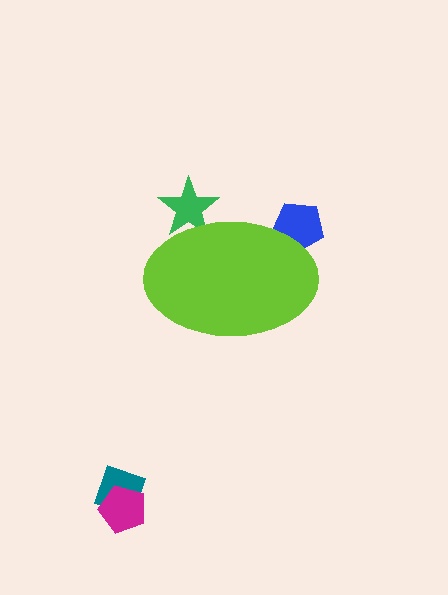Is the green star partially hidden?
Yes, the green star is partially hidden behind the lime ellipse.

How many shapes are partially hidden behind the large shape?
2 shapes are partially hidden.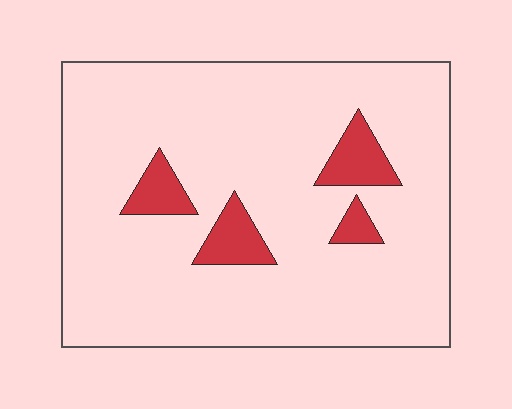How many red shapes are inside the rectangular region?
4.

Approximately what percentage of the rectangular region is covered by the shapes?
Approximately 10%.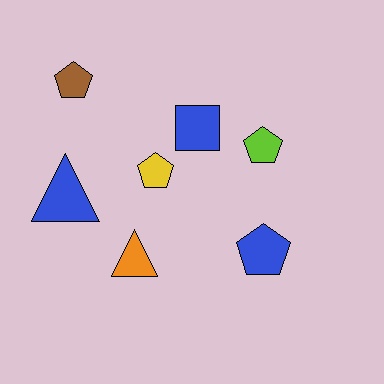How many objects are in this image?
There are 7 objects.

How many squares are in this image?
There is 1 square.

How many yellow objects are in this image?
There is 1 yellow object.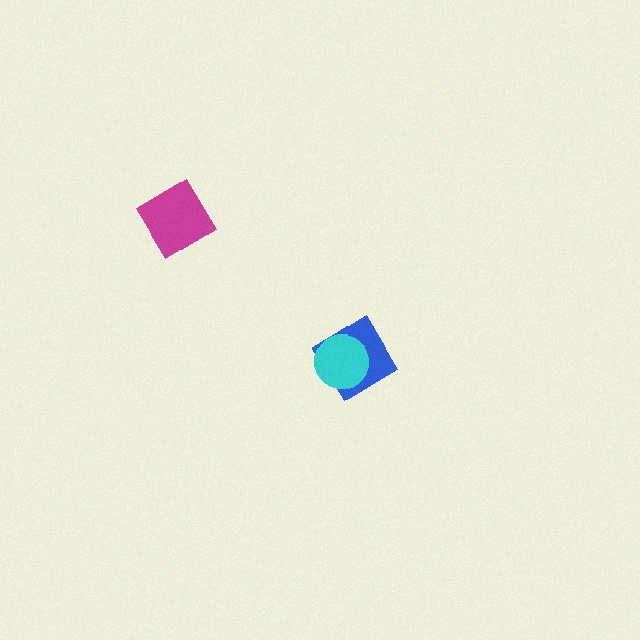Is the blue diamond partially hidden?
Yes, it is partially covered by another shape.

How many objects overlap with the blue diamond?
1 object overlaps with the blue diamond.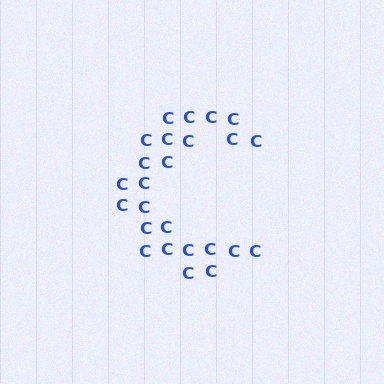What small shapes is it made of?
It is made of small letter C's.